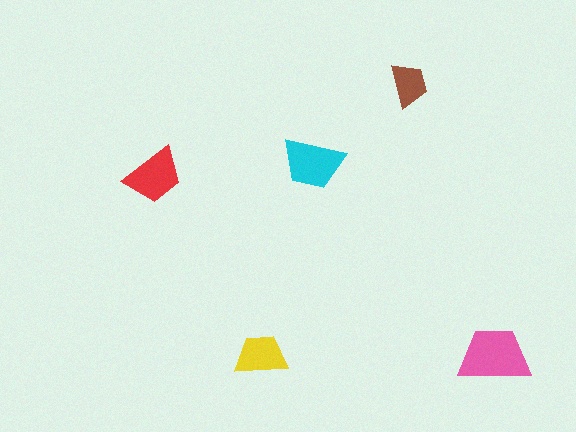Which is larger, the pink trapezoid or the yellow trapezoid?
The pink one.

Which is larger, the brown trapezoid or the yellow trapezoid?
The yellow one.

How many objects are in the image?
There are 5 objects in the image.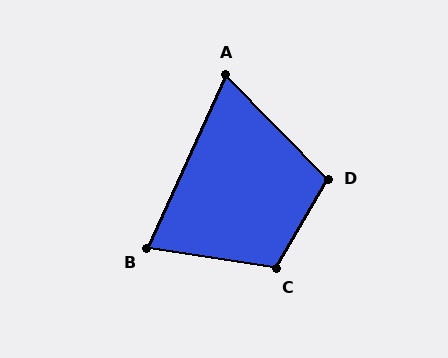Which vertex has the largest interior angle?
C, at approximately 111 degrees.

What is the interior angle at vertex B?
Approximately 74 degrees (acute).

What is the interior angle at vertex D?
Approximately 106 degrees (obtuse).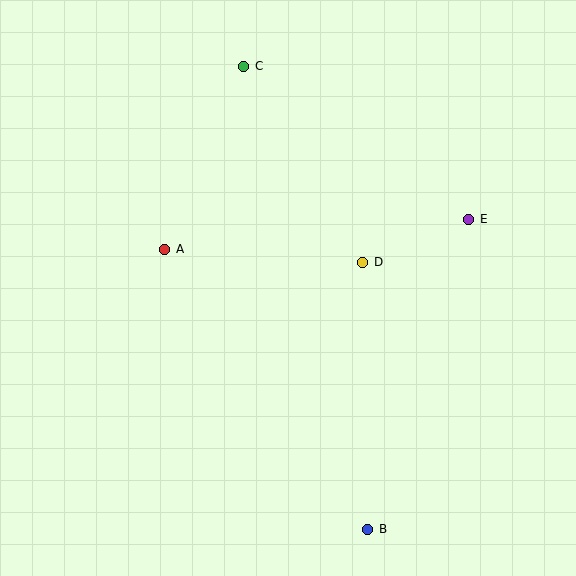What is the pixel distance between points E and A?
The distance between E and A is 305 pixels.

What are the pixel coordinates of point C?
Point C is at (244, 66).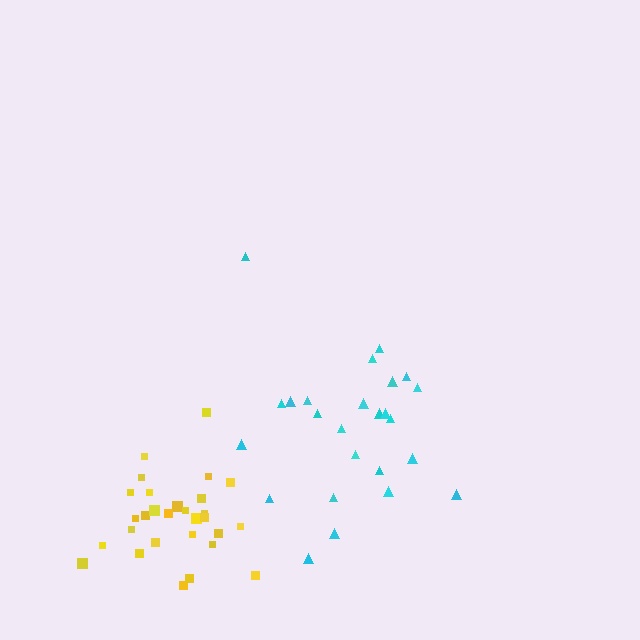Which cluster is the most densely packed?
Yellow.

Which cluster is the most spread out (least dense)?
Cyan.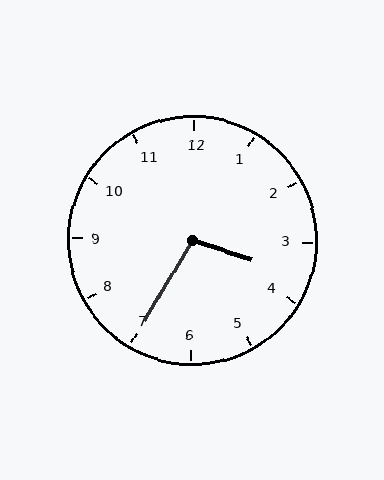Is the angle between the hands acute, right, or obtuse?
It is obtuse.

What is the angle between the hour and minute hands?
Approximately 102 degrees.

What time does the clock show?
3:35.